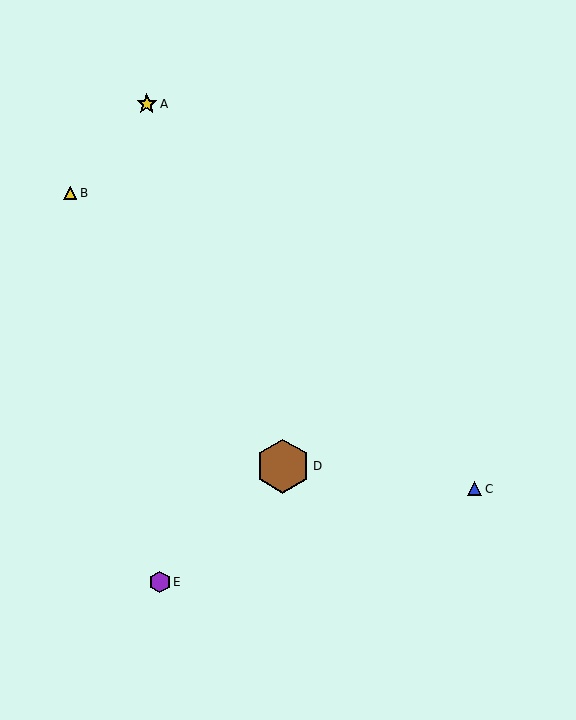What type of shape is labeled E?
Shape E is a purple hexagon.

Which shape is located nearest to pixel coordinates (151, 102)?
The yellow star (labeled A) at (147, 104) is nearest to that location.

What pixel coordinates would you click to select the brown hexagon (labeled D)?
Click at (283, 466) to select the brown hexagon D.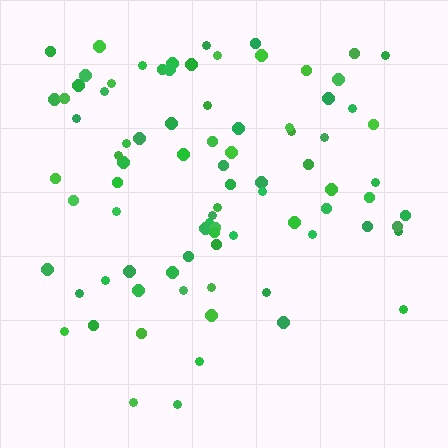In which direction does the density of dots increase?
From bottom to top, with the top side densest.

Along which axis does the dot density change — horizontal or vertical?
Vertical.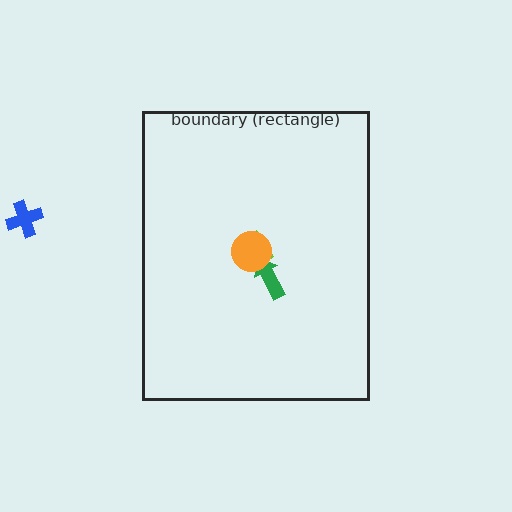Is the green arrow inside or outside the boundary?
Inside.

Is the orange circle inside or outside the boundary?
Inside.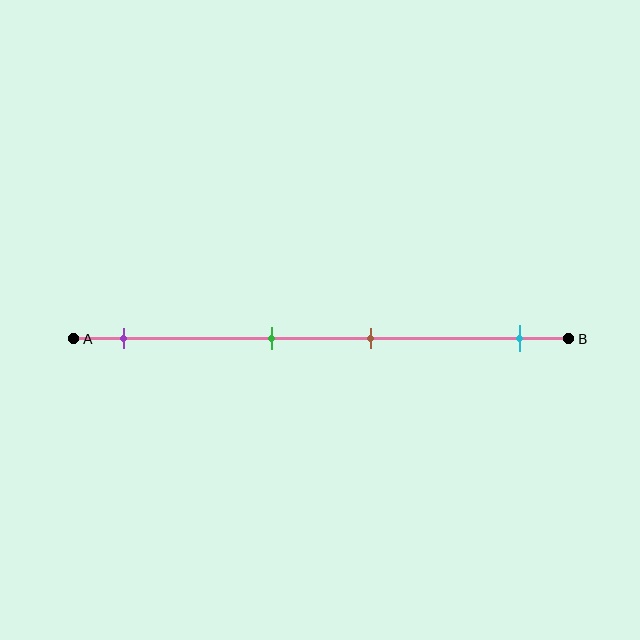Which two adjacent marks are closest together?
The green and brown marks are the closest adjacent pair.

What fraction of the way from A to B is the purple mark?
The purple mark is approximately 10% (0.1) of the way from A to B.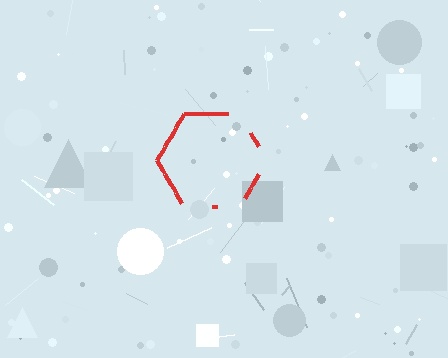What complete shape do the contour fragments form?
The contour fragments form a hexagon.